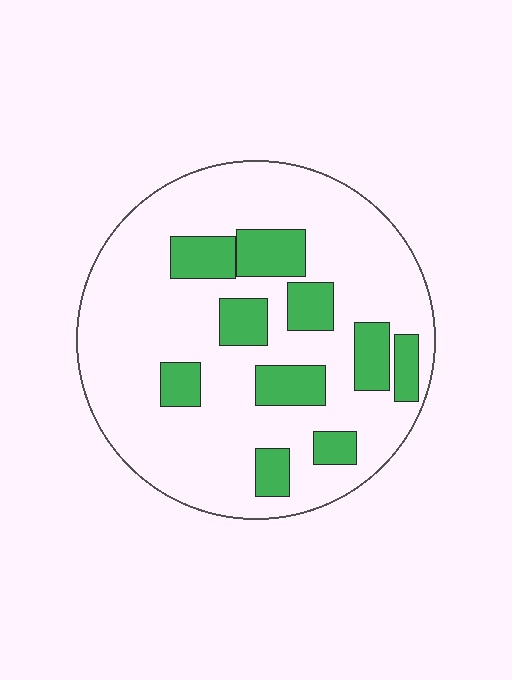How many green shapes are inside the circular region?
10.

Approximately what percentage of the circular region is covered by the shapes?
Approximately 25%.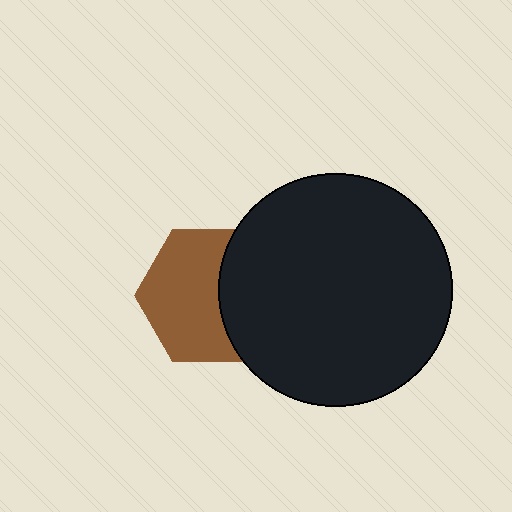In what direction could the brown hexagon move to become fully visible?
The brown hexagon could move left. That would shift it out from behind the black circle entirely.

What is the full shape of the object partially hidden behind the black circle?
The partially hidden object is a brown hexagon.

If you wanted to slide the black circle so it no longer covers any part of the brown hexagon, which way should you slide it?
Slide it right — that is the most direct way to separate the two shapes.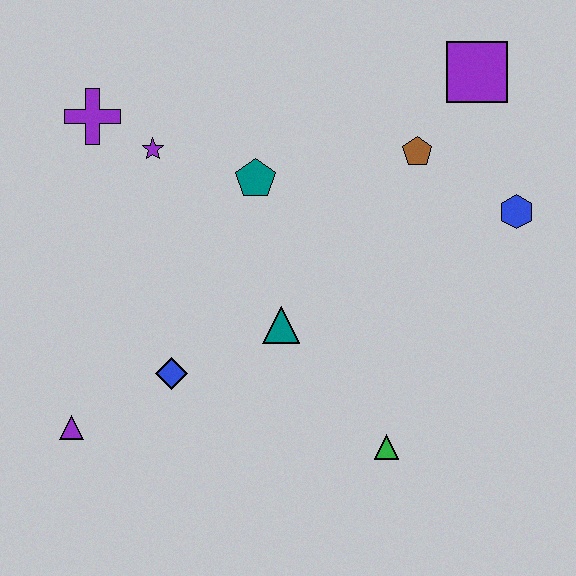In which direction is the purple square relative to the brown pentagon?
The purple square is above the brown pentagon.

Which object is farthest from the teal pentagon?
The purple triangle is farthest from the teal pentagon.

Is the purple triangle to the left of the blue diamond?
Yes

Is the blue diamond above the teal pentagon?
No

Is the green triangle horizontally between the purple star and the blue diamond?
No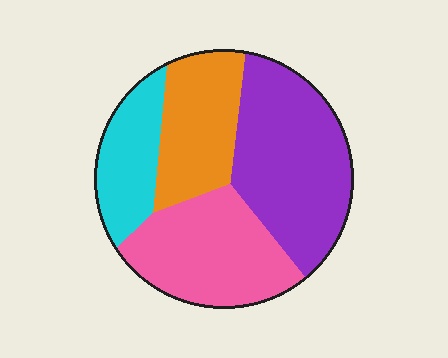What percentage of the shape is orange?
Orange covers roughly 20% of the shape.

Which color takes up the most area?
Purple, at roughly 35%.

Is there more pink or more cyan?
Pink.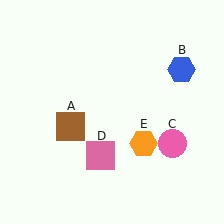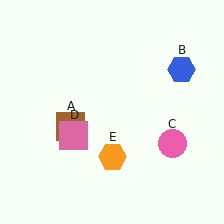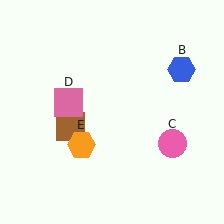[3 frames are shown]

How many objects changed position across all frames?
2 objects changed position: pink square (object D), orange hexagon (object E).